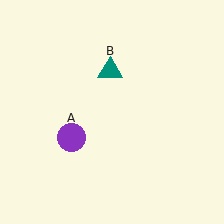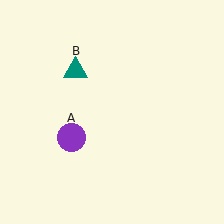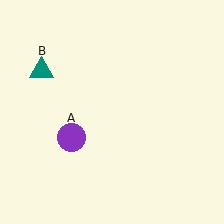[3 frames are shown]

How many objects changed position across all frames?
1 object changed position: teal triangle (object B).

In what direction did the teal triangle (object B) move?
The teal triangle (object B) moved left.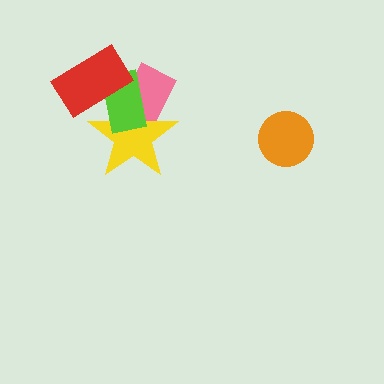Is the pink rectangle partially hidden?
Yes, it is partially covered by another shape.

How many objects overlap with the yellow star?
3 objects overlap with the yellow star.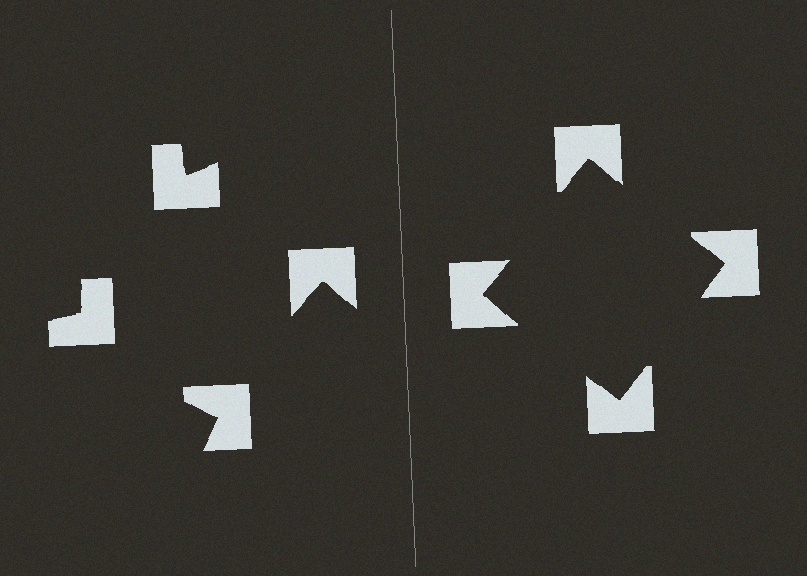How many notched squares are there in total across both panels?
8 — 4 on each side.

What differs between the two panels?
The notched squares are positioned identically on both sides; only the wedge orientations differ. On the right they align to a square; on the left they are misaligned.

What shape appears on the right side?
An illusory square.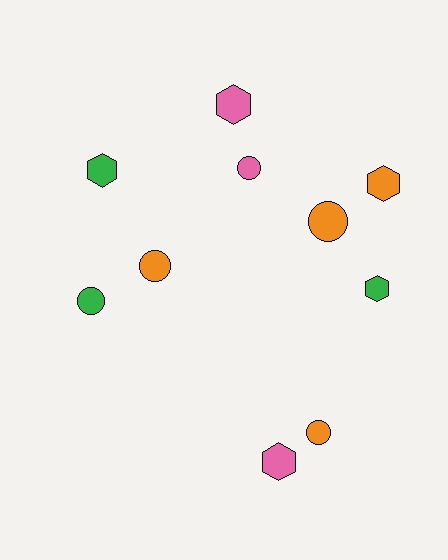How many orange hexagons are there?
There is 1 orange hexagon.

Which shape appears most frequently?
Hexagon, with 5 objects.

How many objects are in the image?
There are 10 objects.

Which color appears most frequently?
Orange, with 4 objects.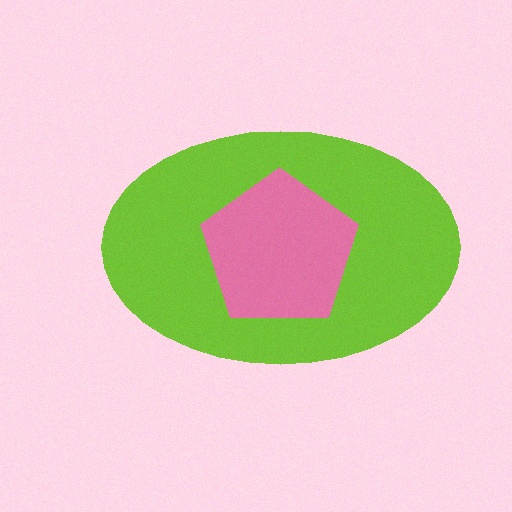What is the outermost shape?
The lime ellipse.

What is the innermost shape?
The pink pentagon.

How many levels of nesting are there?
2.